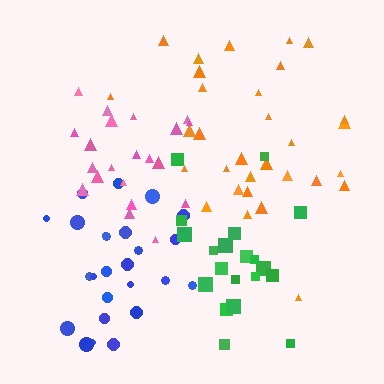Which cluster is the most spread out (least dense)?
Orange.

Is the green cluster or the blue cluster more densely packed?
Blue.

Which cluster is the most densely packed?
Pink.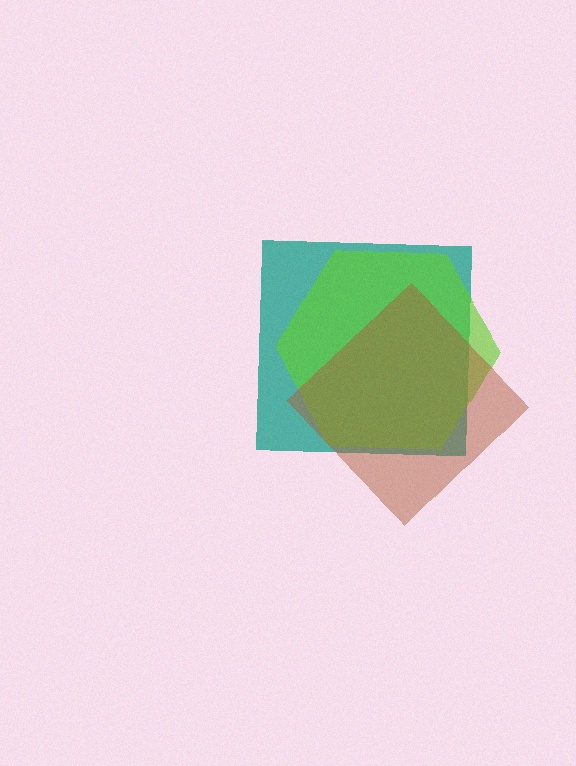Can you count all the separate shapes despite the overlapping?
Yes, there are 3 separate shapes.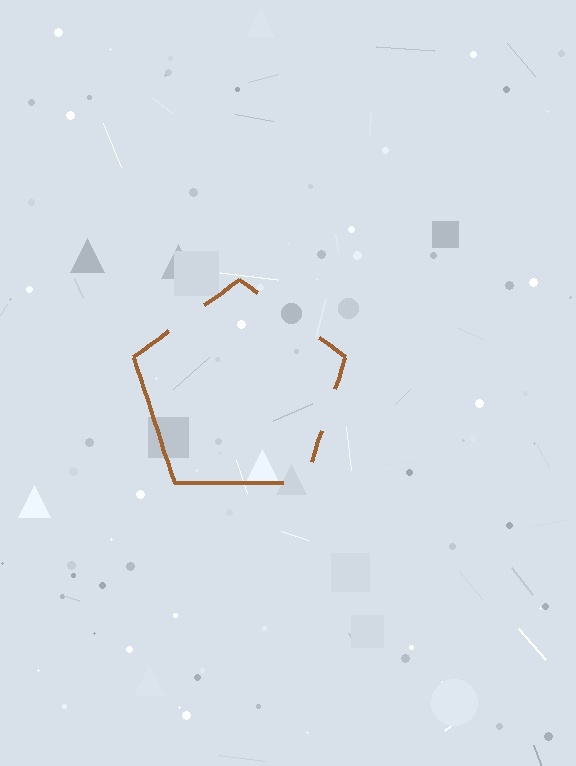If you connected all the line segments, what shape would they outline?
They would outline a pentagon.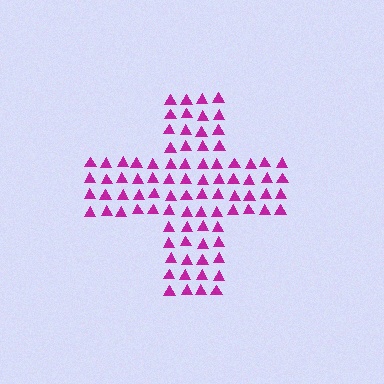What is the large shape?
The large shape is a cross.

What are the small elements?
The small elements are triangles.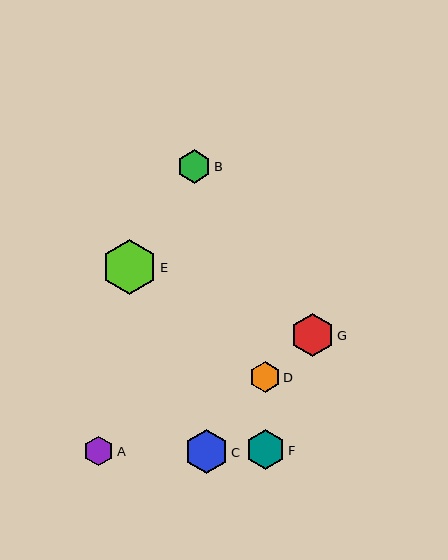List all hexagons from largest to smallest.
From largest to smallest: E, C, G, F, B, D, A.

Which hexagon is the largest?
Hexagon E is the largest with a size of approximately 56 pixels.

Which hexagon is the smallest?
Hexagon A is the smallest with a size of approximately 30 pixels.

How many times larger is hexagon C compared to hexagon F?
Hexagon C is approximately 1.1 times the size of hexagon F.